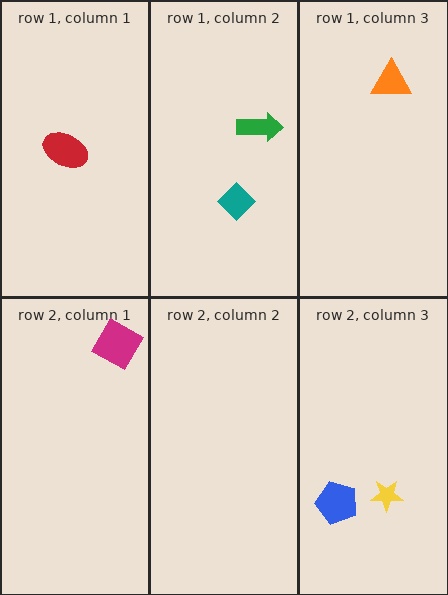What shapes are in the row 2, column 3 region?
The blue pentagon, the yellow star.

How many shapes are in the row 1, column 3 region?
1.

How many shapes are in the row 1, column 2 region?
2.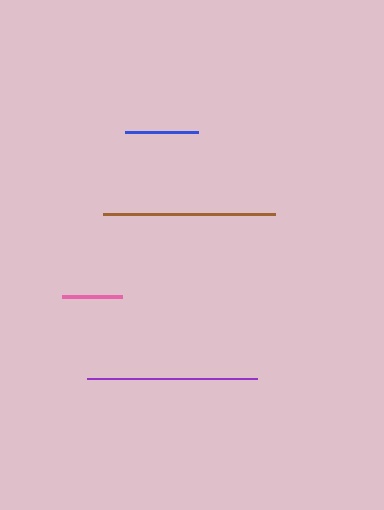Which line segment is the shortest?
The pink line is the shortest at approximately 60 pixels.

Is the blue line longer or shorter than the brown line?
The brown line is longer than the blue line.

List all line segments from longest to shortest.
From longest to shortest: brown, purple, blue, pink.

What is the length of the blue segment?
The blue segment is approximately 73 pixels long.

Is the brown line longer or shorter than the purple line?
The brown line is longer than the purple line.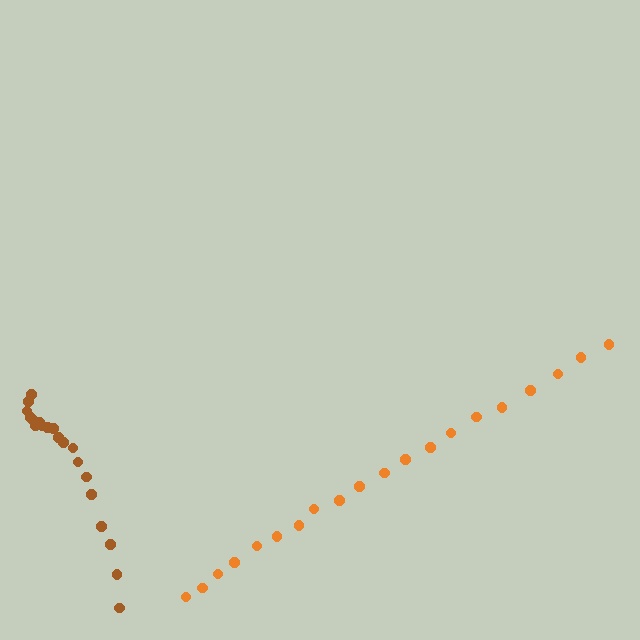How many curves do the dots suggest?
There are 2 distinct paths.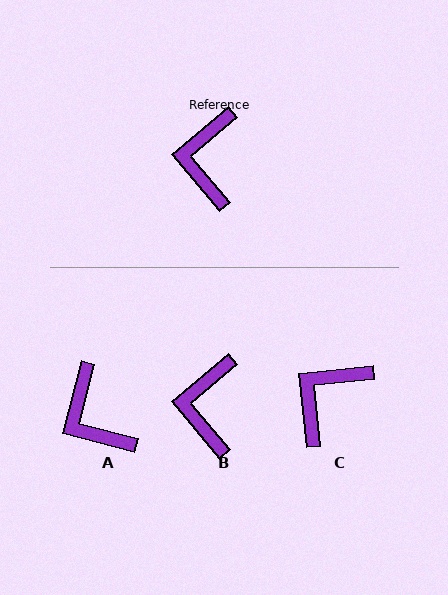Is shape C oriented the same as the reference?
No, it is off by about 34 degrees.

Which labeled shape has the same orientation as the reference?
B.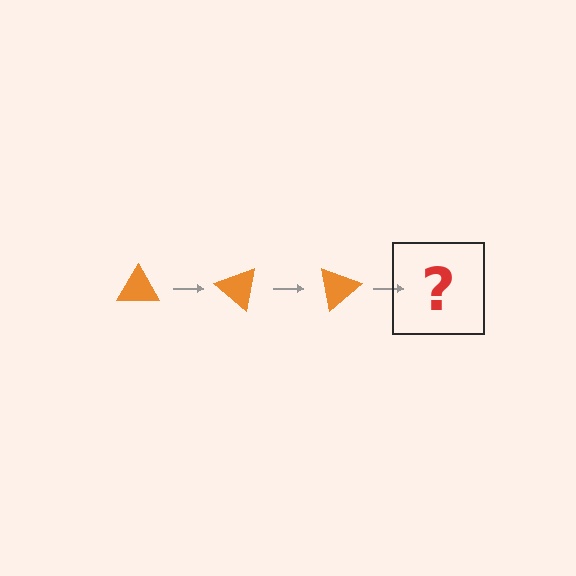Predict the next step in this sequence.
The next step is an orange triangle rotated 120 degrees.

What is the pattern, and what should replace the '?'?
The pattern is that the triangle rotates 40 degrees each step. The '?' should be an orange triangle rotated 120 degrees.